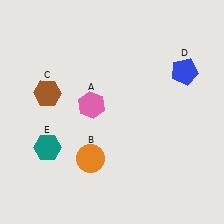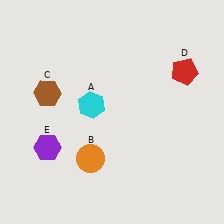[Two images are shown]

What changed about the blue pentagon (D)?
In Image 1, D is blue. In Image 2, it changed to red.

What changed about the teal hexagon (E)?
In Image 1, E is teal. In Image 2, it changed to purple.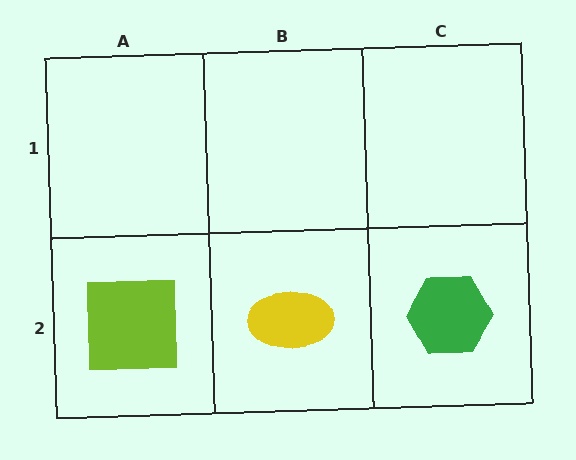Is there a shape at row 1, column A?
No, that cell is empty.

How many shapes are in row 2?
3 shapes.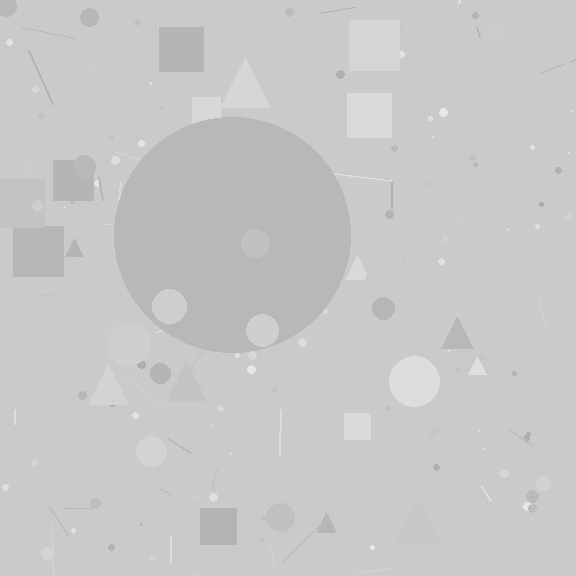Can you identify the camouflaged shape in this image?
The camouflaged shape is a circle.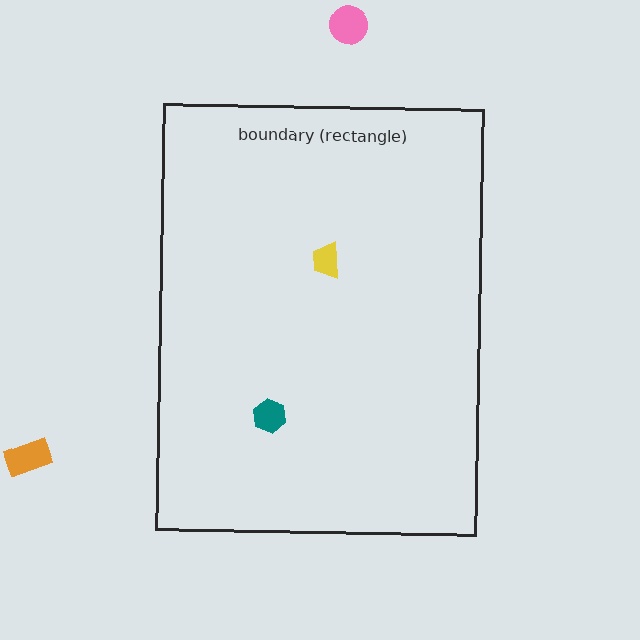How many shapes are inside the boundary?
2 inside, 2 outside.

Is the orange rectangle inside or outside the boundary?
Outside.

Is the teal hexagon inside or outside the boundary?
Inside.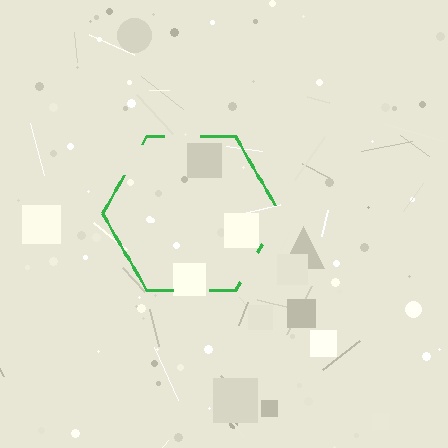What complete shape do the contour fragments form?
The contour fragments form a hexagon.